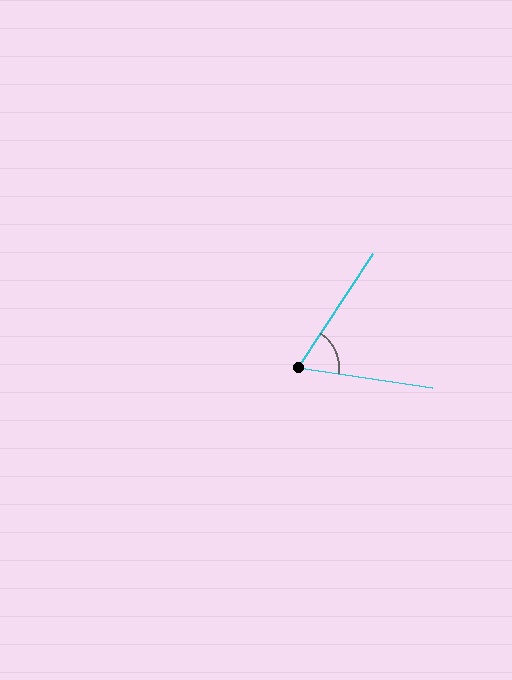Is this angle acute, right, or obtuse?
It is acute.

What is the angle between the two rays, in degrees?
Approximately 65 degrees.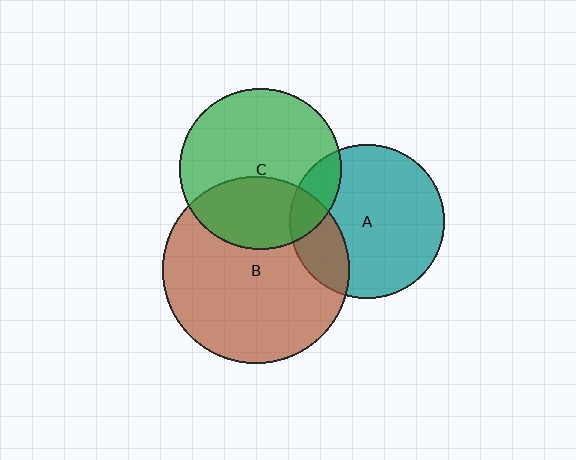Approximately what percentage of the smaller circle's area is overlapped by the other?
Approximately 20%.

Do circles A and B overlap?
Yes.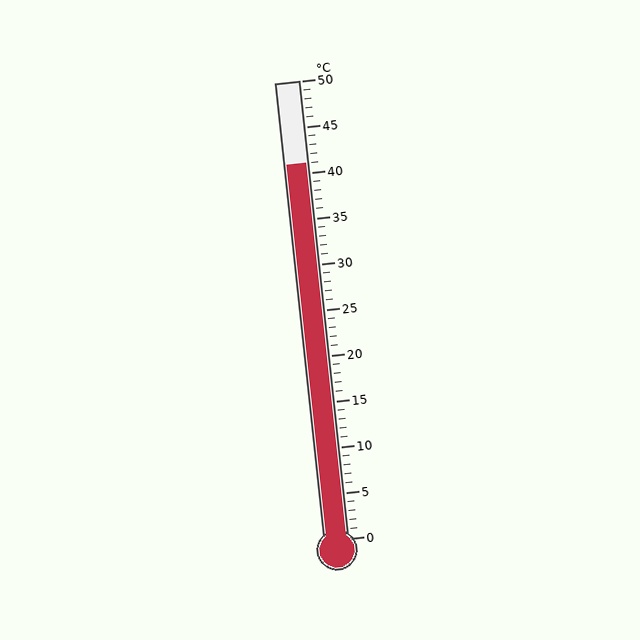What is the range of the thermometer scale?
The thermometer scale ranges from 0°C to 50°C.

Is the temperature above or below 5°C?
The temperature is above 5°C.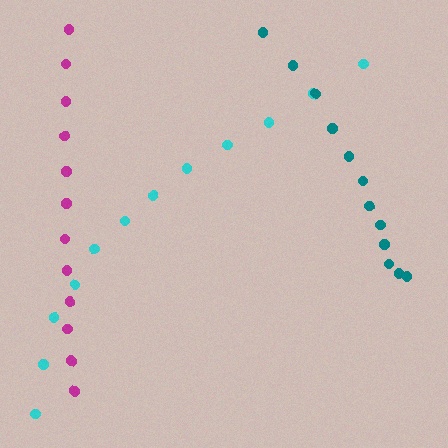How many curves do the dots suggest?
There are 3 distinct paths.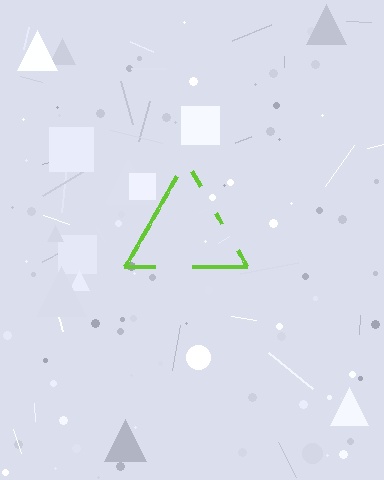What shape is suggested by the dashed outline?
The dashed outline suggests a triangle.